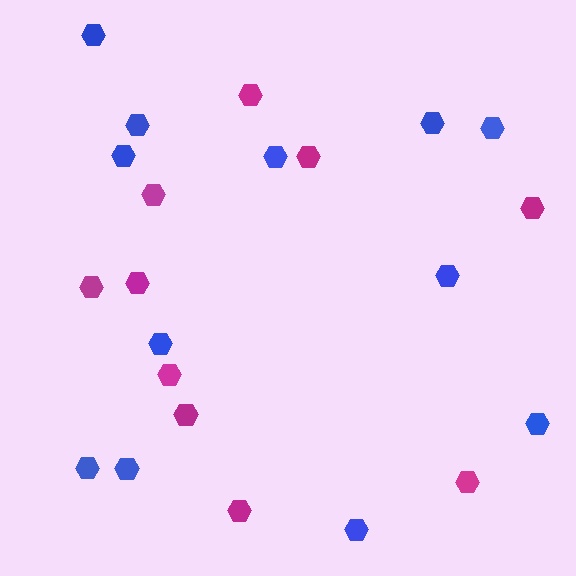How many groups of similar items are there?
There are 2 groups: one group of magenta hexagons (10) and one group of blue hexagons (12).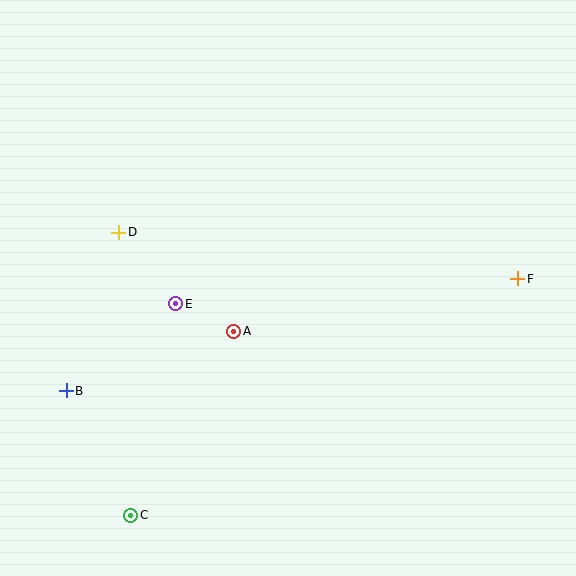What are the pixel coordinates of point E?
Point E is at (176, 304).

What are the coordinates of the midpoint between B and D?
The midpoint between B and D is at (93, 311).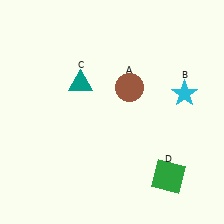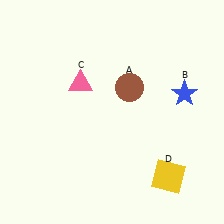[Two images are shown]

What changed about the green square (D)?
In Image 1, D is green. In Image 2, it changed to yellow.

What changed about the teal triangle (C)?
In Image 1, C is teal. In Image 2, it changed to pink.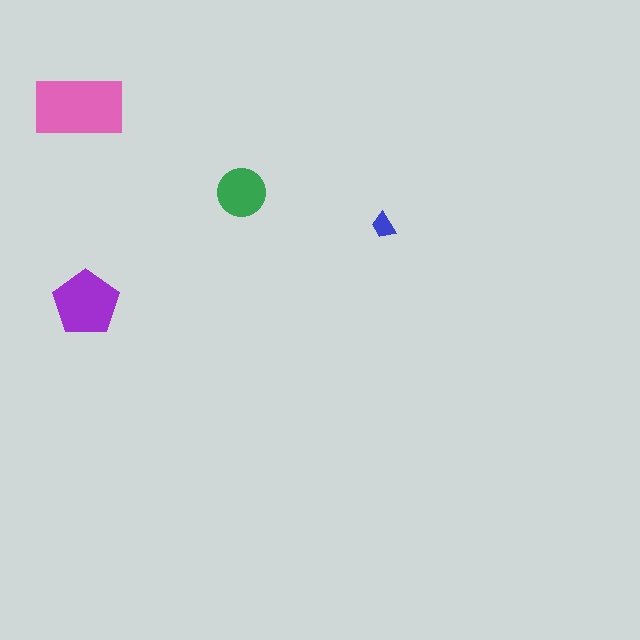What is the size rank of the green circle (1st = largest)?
3rd.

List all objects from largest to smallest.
The pink rectangle, the purple pentagon, the green circle, the blue trapezoid.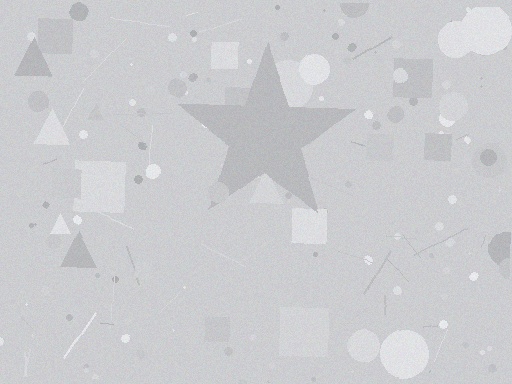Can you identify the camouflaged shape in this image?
The camouflaged shape is a star.